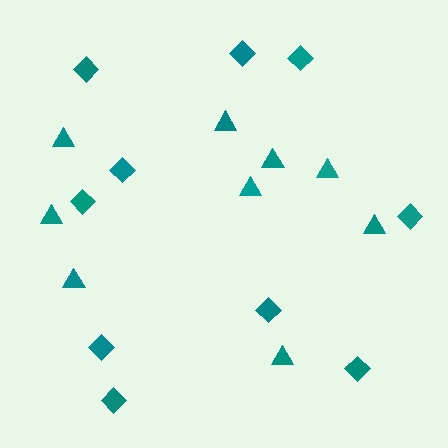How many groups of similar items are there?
There are 2 groups: one group of triangles (9) and one group of diamonds (10).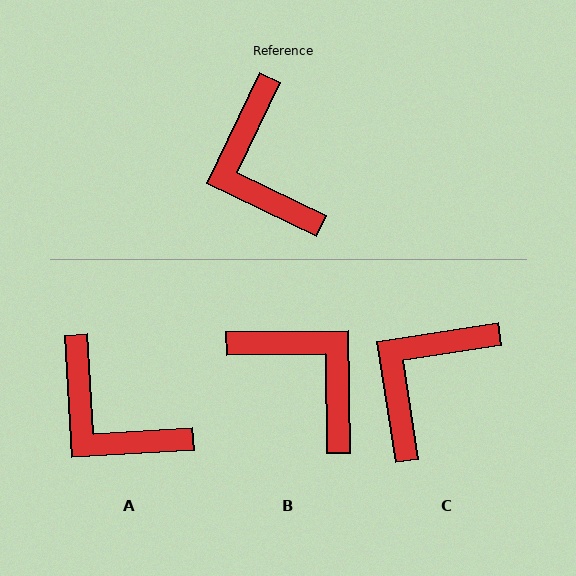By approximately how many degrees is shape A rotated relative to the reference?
Approximately 29 degrees counter-clockwise.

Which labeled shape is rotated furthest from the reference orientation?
B, about 154 degrees away.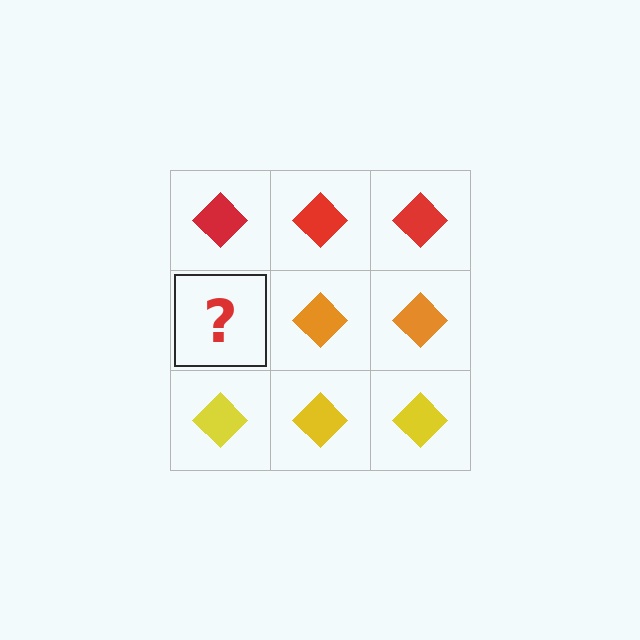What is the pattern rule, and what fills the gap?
The rule is that each row has a consistent color. The gap should be filled with an orange diamond.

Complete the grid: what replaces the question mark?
The question mark should be replaced with an orange diamond.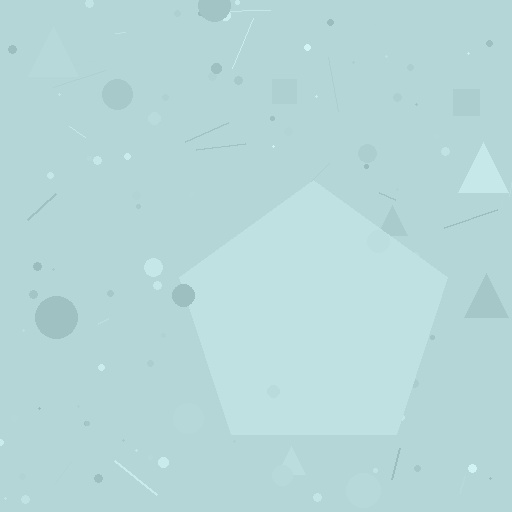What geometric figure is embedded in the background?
A pentagon is embedded in the background.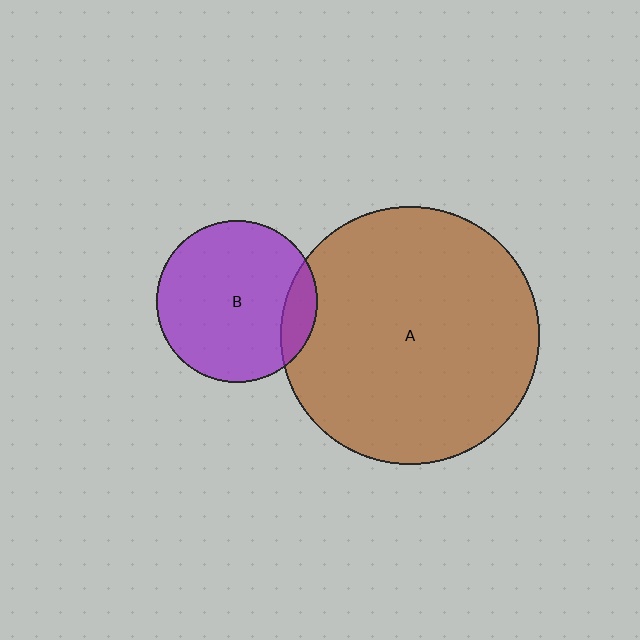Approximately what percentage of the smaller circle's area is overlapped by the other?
Approximately 10%.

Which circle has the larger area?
Circle A (brown).